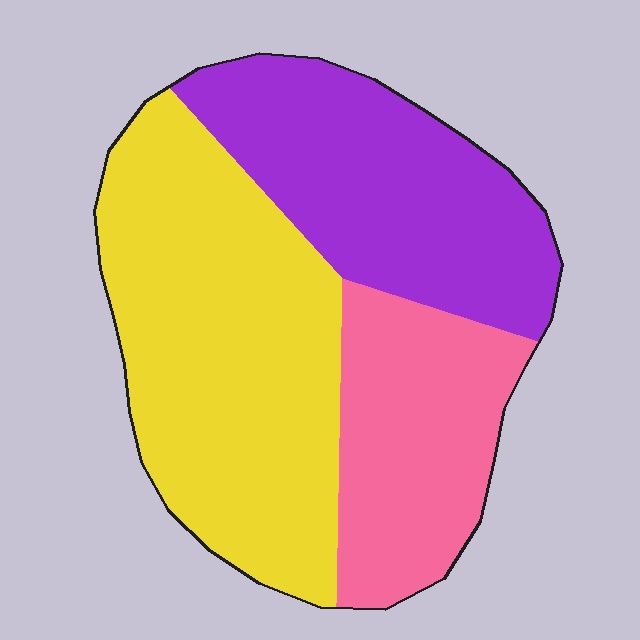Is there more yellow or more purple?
Yellow.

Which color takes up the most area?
Yellow, at roughly 45%.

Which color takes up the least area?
Pink, at roughly 25%.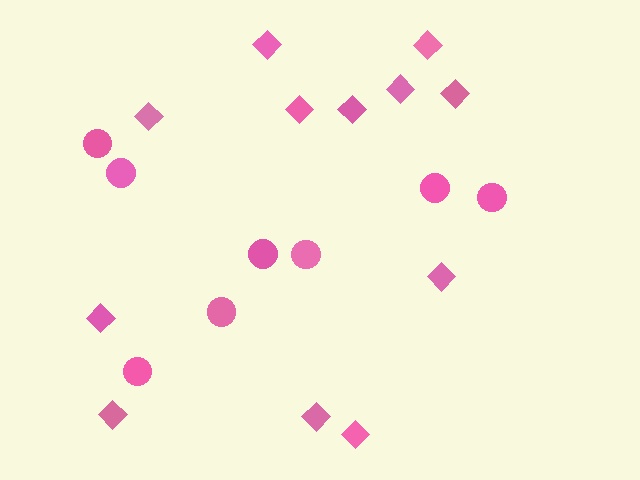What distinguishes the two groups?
There are 2 groups: one group of diamonds (12) and one group of circles (8).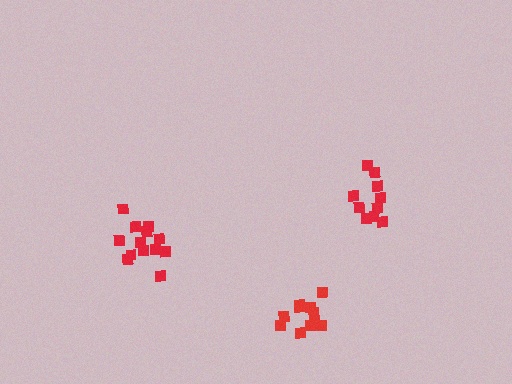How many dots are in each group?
Group 1: 10 dots, Group 2: 11 dots, Group 3: 13 dots (34 total).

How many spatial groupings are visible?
There are 3 spatial groupings.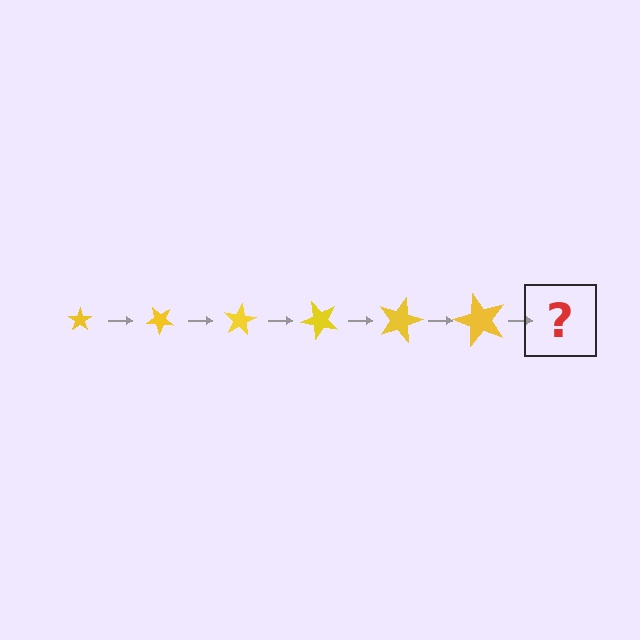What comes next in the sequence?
The next element should be a star, larger than the previous one and rotated 240 degrees from the start.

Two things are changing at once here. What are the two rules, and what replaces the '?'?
The two rules are that the star grows larger each step and it rotates 40 degrees each step. The '?' should be a star, larger than the previous one and rotated 240 degrees from the start.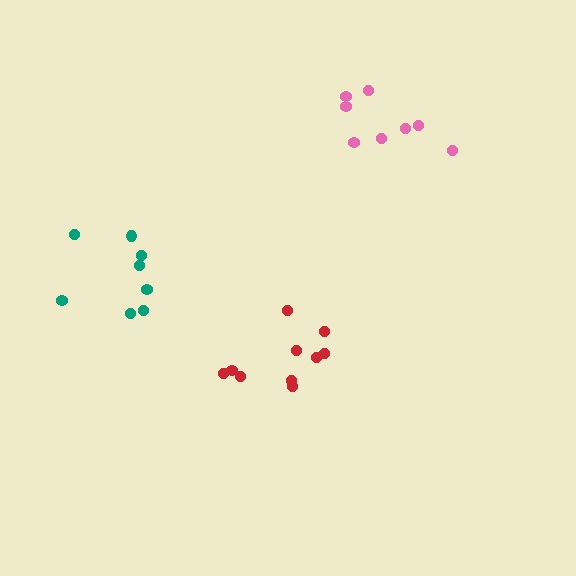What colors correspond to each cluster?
The clusters are colored: red, pink, teal.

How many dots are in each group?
Group 1: 10 dots, Group 2: 8 dots, Group 3: 8 dots (26 total).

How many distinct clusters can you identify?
There are 3 distinct clusters.